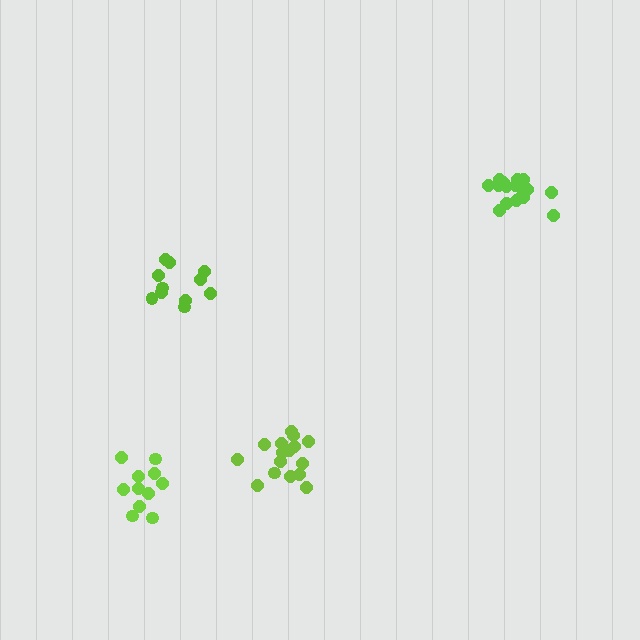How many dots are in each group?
Group 1: 11 dots, Group 2: 17 dots, Group 3: 11 dots, Group 4: 16 dots (55 total).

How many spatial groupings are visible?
There are 4 spatial groupings.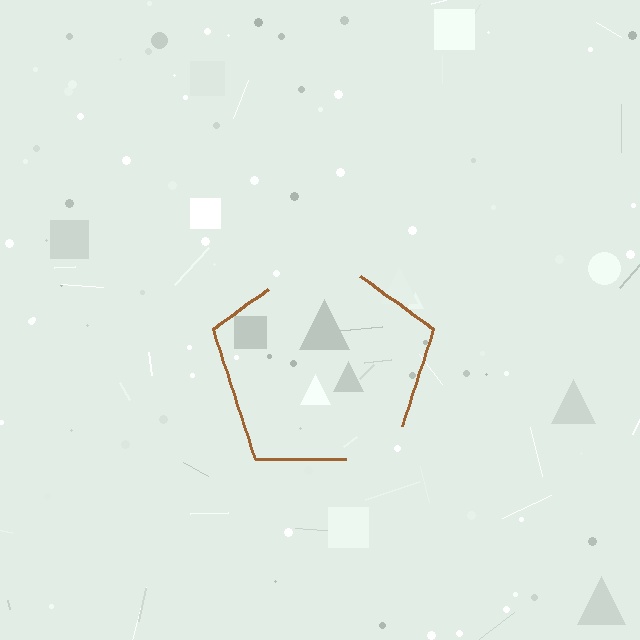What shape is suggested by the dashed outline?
The dashed outline suggests a pentagon.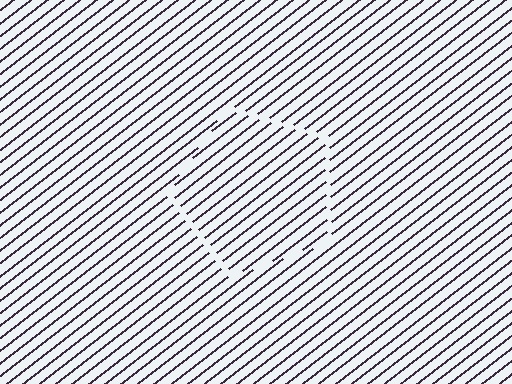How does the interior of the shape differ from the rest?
The interior of the shape contains the same grating, shifted by half a period — the contour is defined by the phase discontinuity where line-ends from the inner and outer gratings abut.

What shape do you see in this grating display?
An illusory pentagon. The interior of the shape contains the same grating, shifted by half a period — the contour is defined by the phase discontinuity where line-ends from the inner and outer gratings abut.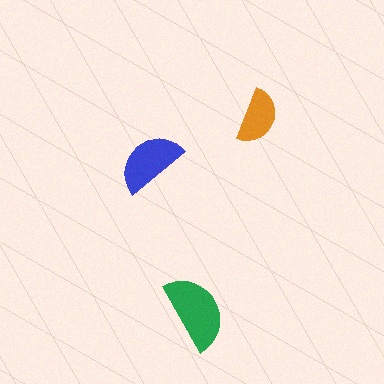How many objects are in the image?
There are 3 objects in the image.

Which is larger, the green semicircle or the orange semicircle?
The green one.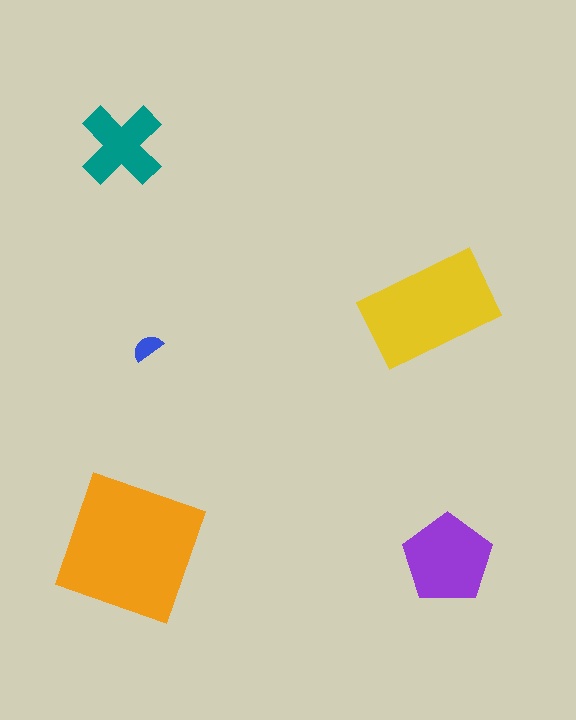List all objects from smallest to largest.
The blue semicircle, the teal cross, the purple pentagon, the yellow rectangle, the orange square.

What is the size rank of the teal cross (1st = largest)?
4th.